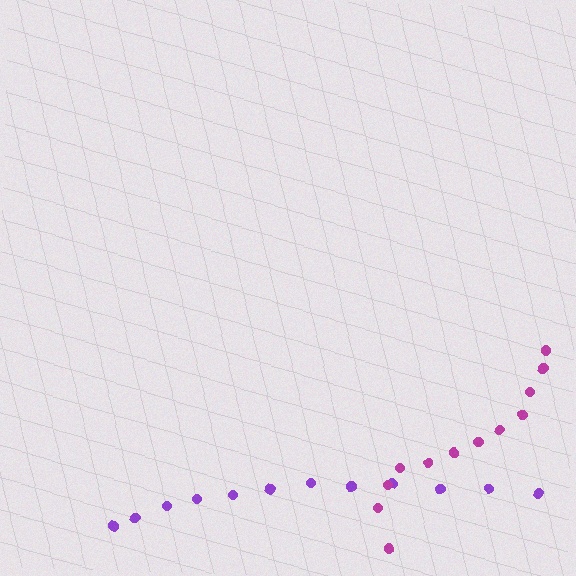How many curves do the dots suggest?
There are 2 distinct paths.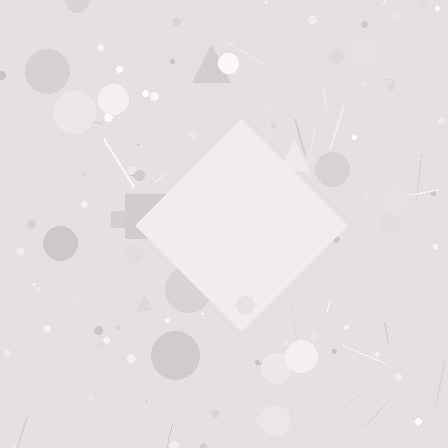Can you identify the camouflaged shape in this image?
The camouflaged shape is a diamond.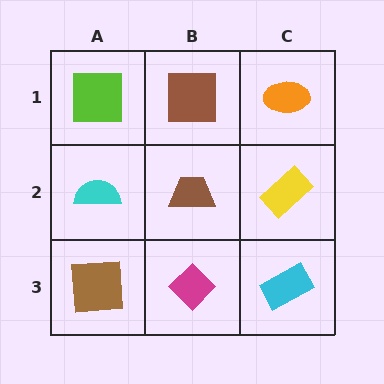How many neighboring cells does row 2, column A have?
3.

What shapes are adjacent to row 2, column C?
An orange ellipse (row 1, column C), a cyan rectangle (row 3, column C), a brown trapezoid (row 2, column B).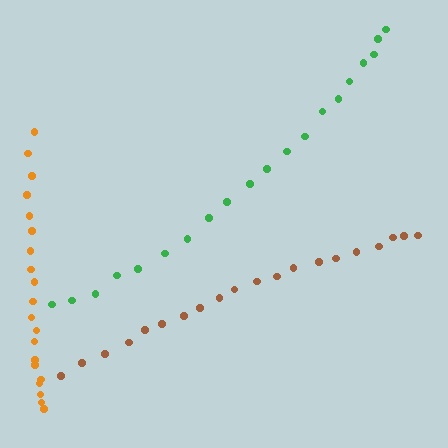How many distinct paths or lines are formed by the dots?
There are 3 distinct paths.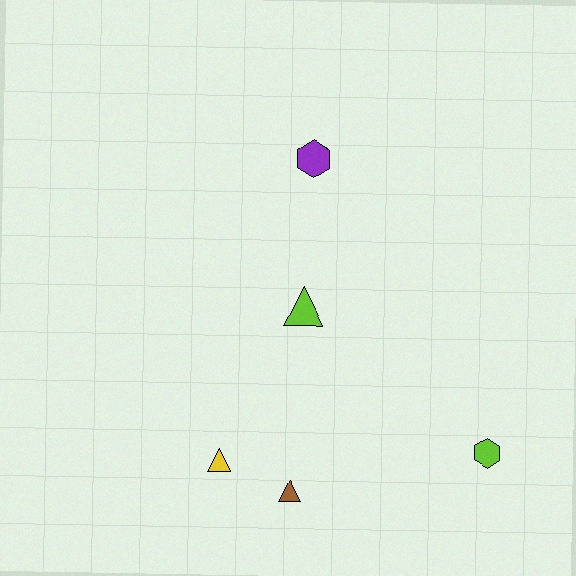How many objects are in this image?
There are 5 objects.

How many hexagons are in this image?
There are 2 hexagons.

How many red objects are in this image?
There are no red objects.